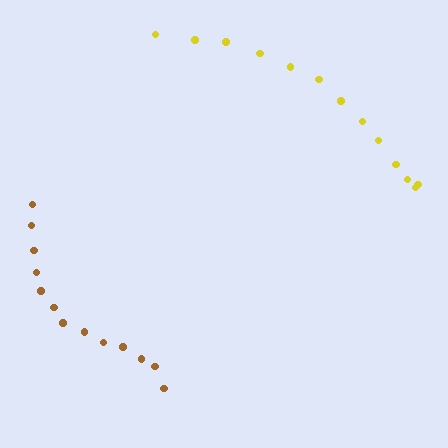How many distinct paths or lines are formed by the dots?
There are 2 distinct paths.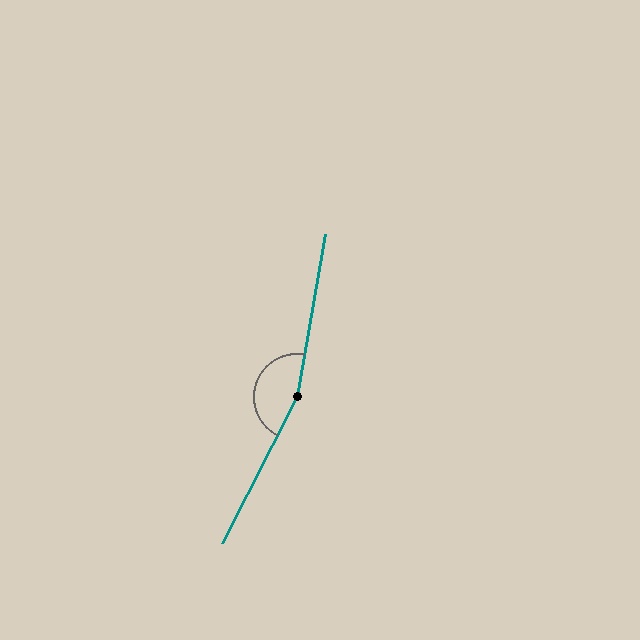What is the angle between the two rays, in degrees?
Approximately 163 degrees.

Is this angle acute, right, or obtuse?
It is obtuse.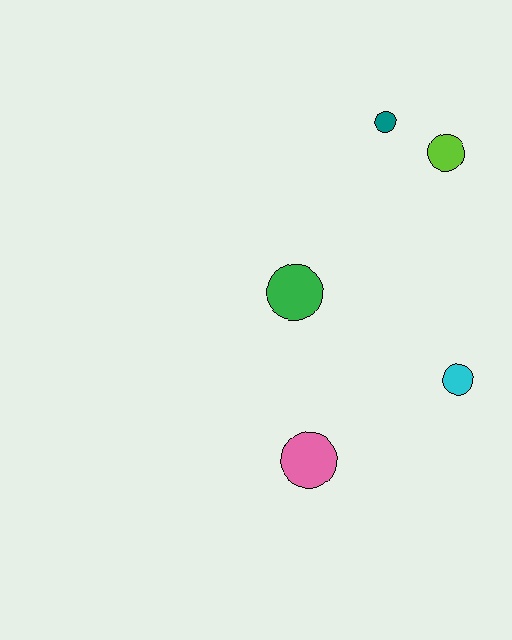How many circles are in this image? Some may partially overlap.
There are 5 circles.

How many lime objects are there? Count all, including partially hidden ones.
There is 1 lime object.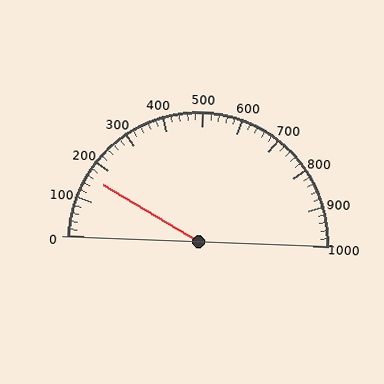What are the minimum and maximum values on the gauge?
The gauge ranges from 0 to 1000.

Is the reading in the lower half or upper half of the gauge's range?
The reading is in the lower half of the range (0 to 1000).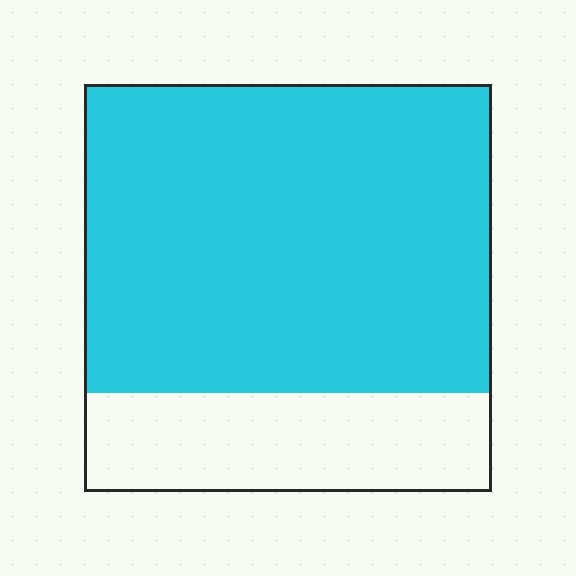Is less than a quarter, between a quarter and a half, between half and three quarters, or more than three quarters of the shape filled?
More than three quarters.